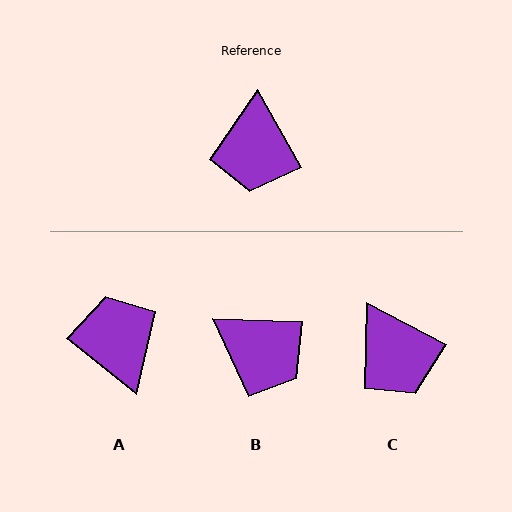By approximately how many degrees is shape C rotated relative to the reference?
Approximately 33 degrees counter-clockwise.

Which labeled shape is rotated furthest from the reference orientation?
A, about 158 degrees away.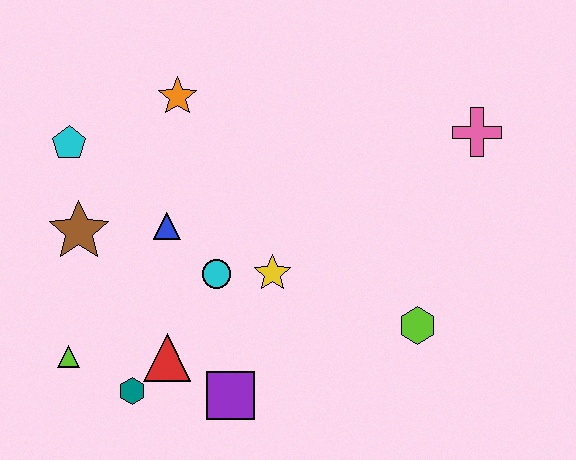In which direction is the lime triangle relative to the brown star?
The lime triangle is below the brown star.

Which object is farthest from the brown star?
The pink cross is farthest from the brown star.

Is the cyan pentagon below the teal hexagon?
No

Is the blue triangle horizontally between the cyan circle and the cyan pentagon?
Yes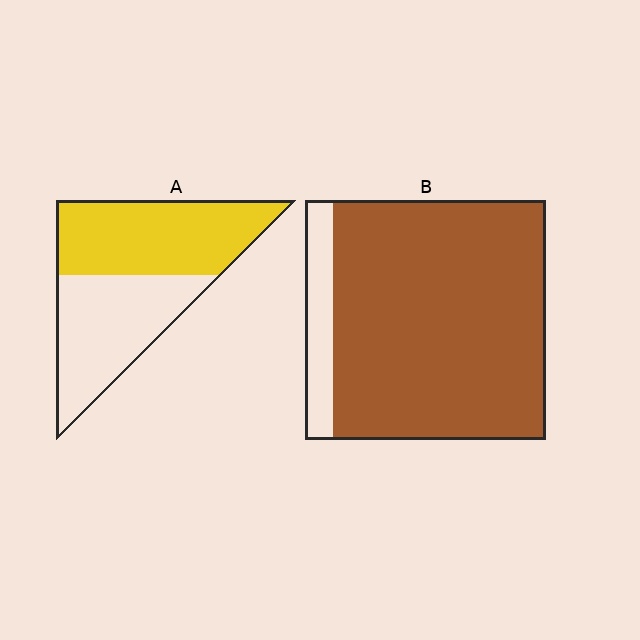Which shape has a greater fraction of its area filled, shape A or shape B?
Shape B.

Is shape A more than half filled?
Roughly half.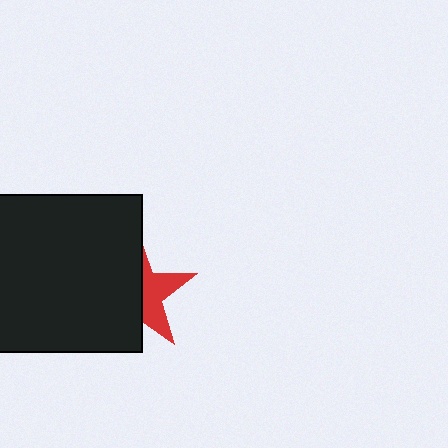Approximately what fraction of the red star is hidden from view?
Roughly 61% of the red star is hidden behind the black square.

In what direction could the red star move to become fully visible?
The red star could move right. That would shift it out from behind the black square entirely.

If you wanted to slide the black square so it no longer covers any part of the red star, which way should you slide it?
Slide it left — that is the most direct way to separate the two shapes.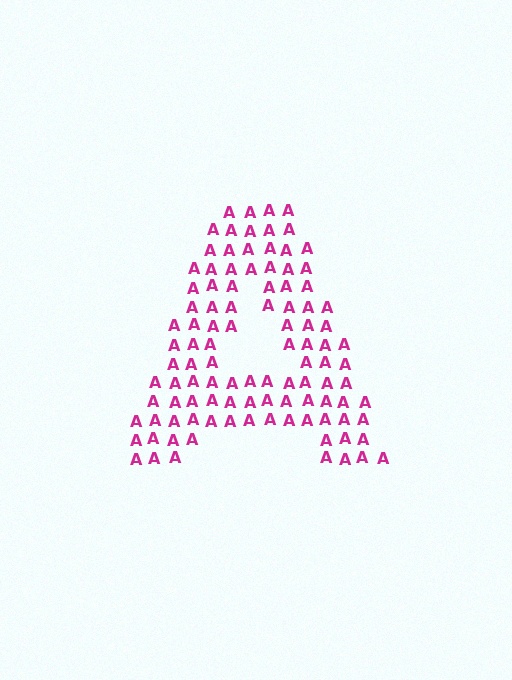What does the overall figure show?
The overall figure shows the letter A.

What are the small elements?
The small elements are letter A's.